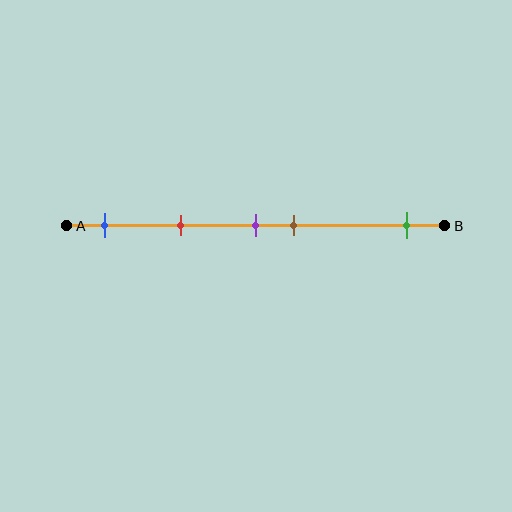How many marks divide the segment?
There are 5 marks dividing the segment.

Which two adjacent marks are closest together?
The purple and brown marks are the closest adjacent pair.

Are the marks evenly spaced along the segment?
No, the marks are not evenly spaced.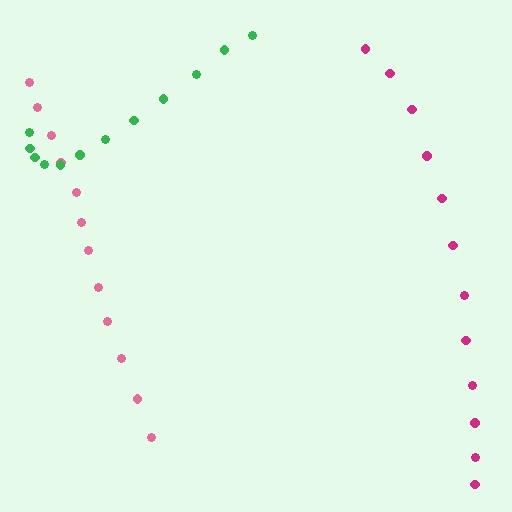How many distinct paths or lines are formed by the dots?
There are 3 distinct paths.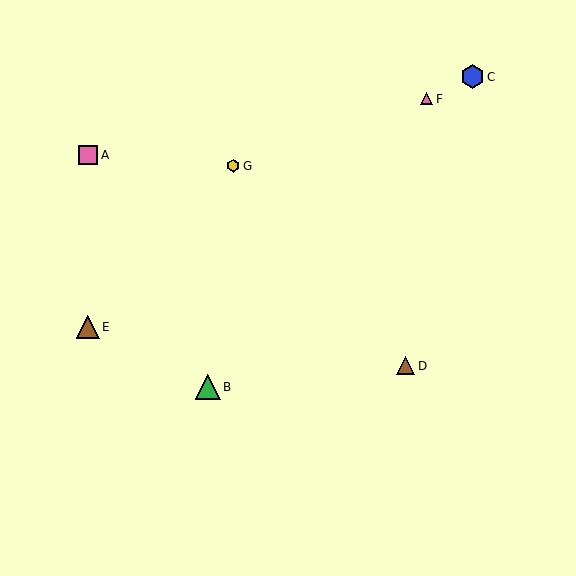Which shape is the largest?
The green triangle (labeled B) is the largest.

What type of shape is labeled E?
Shape E is a brown triangle.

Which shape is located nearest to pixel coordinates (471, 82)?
The blue hexagon (labeled C) at (473, 77) is nearest to that location.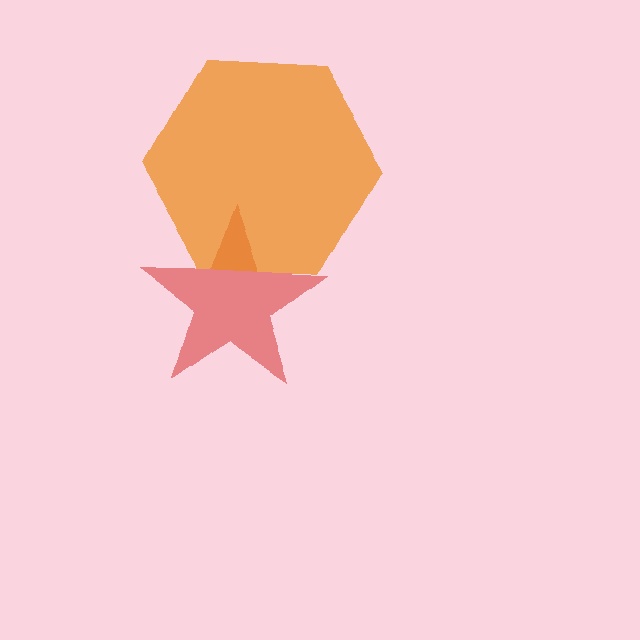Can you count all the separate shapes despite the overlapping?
Yes, there are 2 separate shapes.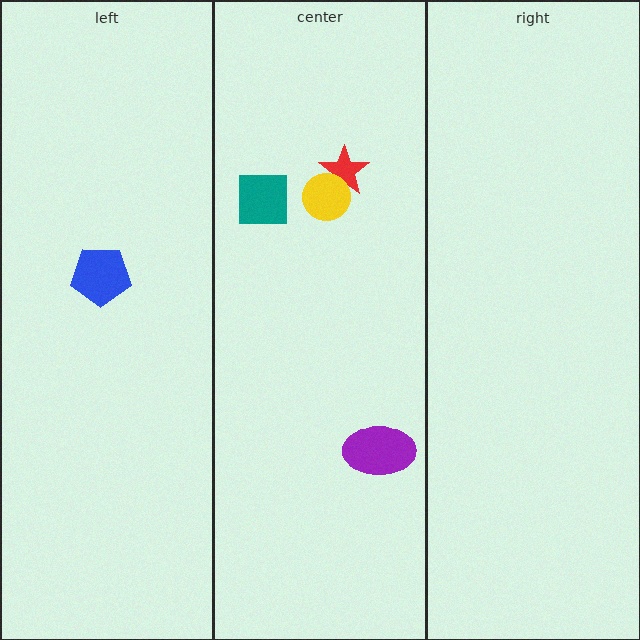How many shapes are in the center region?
4.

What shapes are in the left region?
The blue pentagon.